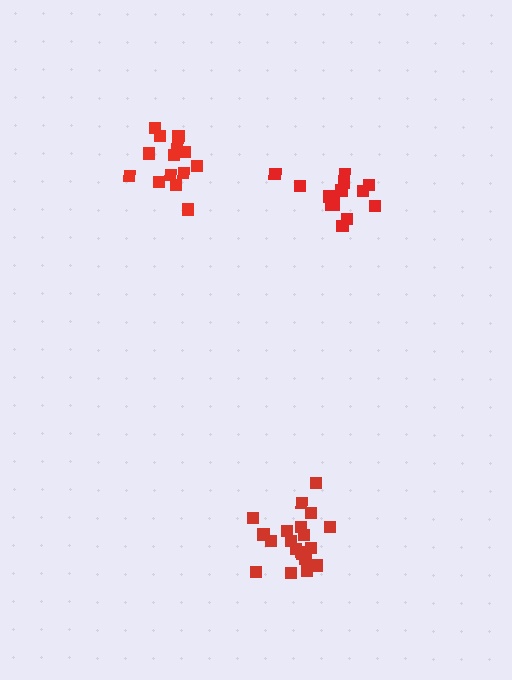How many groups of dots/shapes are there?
There are 3 groups.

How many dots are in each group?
Group 1: 21 dots, Group 2: 15 dots, Group 3: 15 dots (51 total).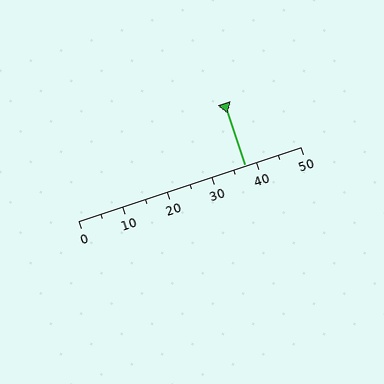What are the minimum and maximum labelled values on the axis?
The axis runs from 0 to 50.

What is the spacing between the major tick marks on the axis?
The major ticks are spaced 10 apart.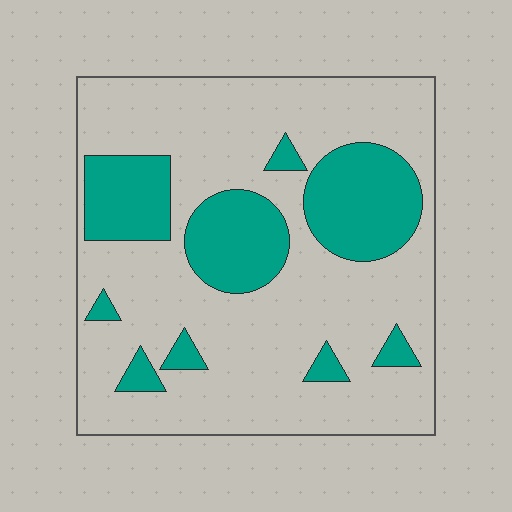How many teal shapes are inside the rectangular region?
9.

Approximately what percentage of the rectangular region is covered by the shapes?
Approximately 25%.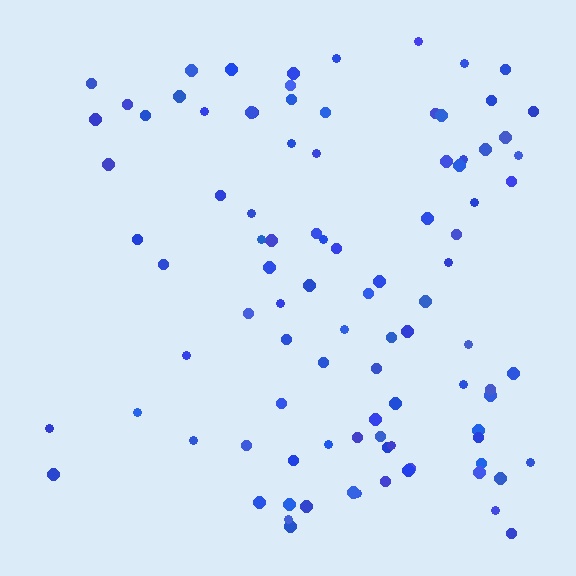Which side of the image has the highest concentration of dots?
The right.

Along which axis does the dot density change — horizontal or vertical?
Horizontal.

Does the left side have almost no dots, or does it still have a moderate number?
Still a moderate number, just noticeably fewer than the right.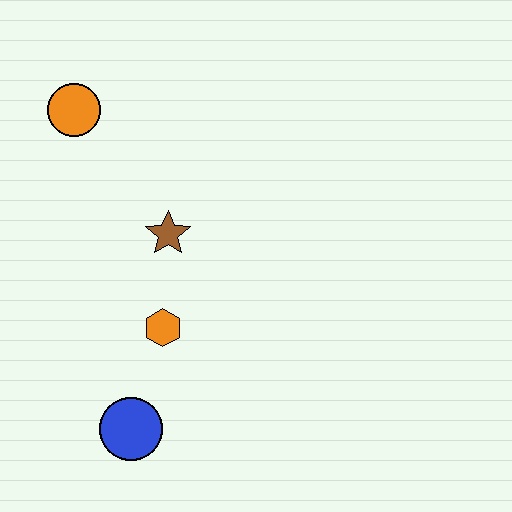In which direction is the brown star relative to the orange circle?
The brown star is below the orange circle.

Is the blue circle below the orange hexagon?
Yes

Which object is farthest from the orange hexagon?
The orange circle is farthest from the orange hexagon.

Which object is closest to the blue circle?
The orange hexagon is closest to the blue circle.